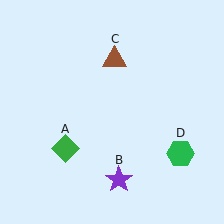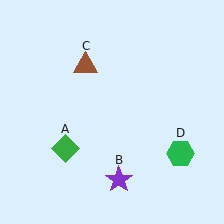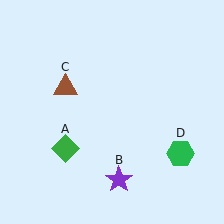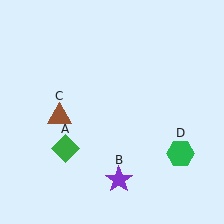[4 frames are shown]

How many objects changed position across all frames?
1 object changed position: brown triangle (object C).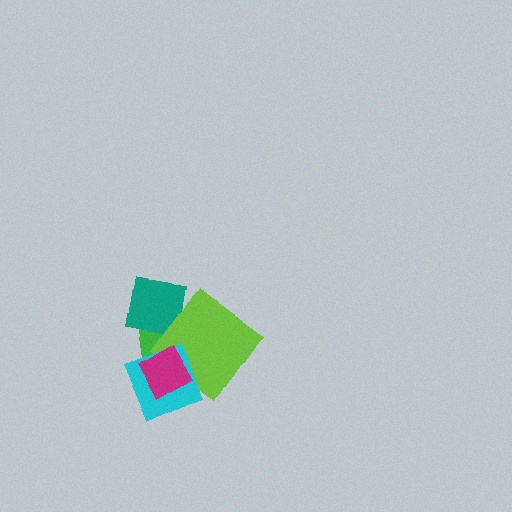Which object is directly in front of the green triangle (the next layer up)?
The teal square is directly in front of the green triangle.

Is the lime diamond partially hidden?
Yes, it is partially covered by another shape.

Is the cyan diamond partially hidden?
Yes, it is partially covered by another shape.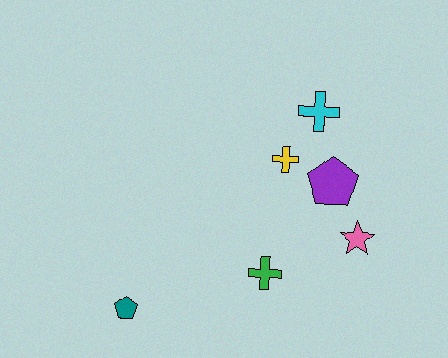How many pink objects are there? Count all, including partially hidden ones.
There is 1 pink object.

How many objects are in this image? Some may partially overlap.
There are 6 objects.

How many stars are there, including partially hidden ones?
There is 1 star.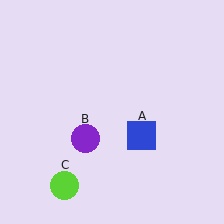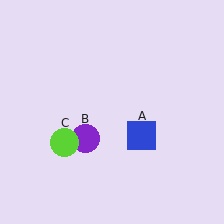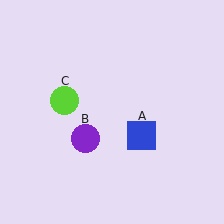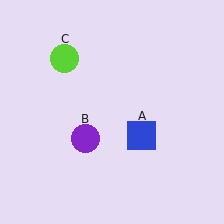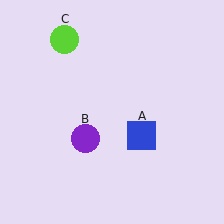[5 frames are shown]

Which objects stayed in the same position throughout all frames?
Blue square (object A) and purple circle (object B) remained stationary.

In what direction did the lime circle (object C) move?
The lime circle (object C) moved up.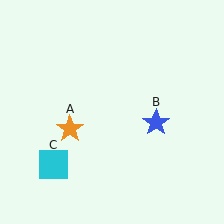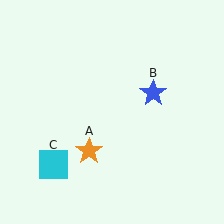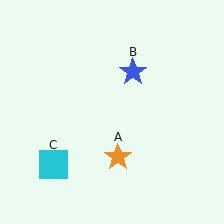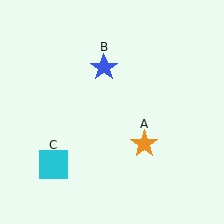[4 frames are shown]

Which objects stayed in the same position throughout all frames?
Cyan square (object C) remained stationary.